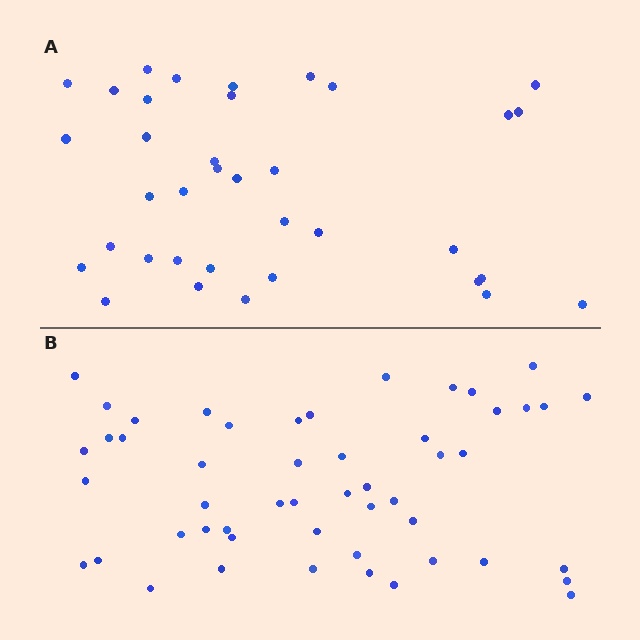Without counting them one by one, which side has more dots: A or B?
Region B (the bottom region) has more dots.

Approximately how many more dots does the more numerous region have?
Region B has approximately 15 more dots than region A.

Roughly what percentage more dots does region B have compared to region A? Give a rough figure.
About 40% more.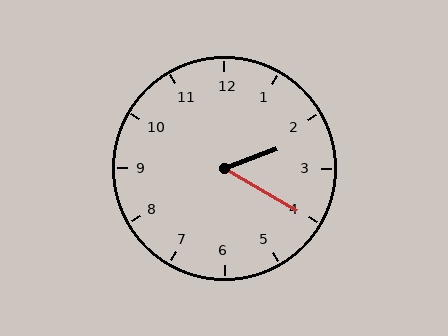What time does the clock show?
2:20.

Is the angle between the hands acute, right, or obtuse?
It is acute.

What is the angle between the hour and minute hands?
Approximately 50 degrees.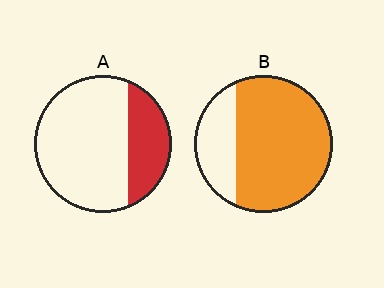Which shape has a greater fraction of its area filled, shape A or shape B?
Shape B.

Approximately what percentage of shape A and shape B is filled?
A is approximately 25% and B is approximately 75%.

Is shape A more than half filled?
No.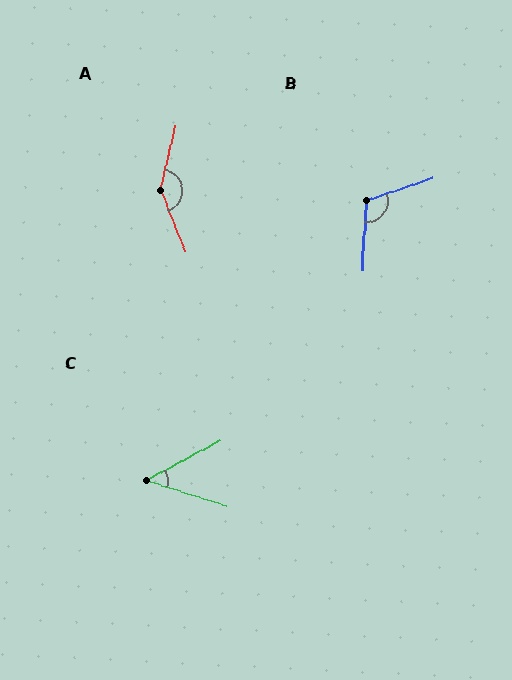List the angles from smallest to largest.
C (45°), B (112°), A (145°).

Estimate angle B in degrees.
Approximately 112 degrees.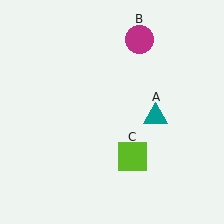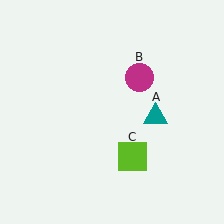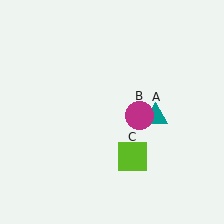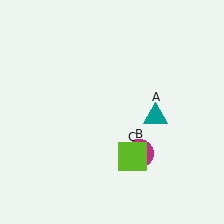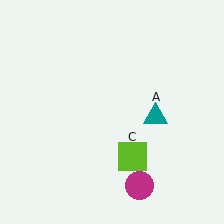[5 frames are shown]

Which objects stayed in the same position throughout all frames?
Teal triangle (object A) and lime square (object C) remained stationary.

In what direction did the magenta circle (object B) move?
The magenta circle (object B) moved down.